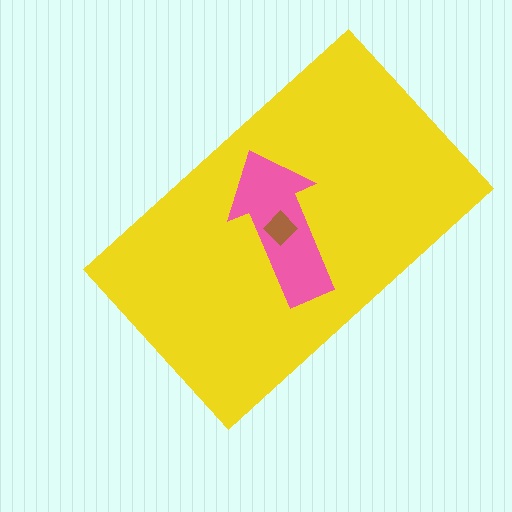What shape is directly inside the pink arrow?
The brown diamond.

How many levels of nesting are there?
3.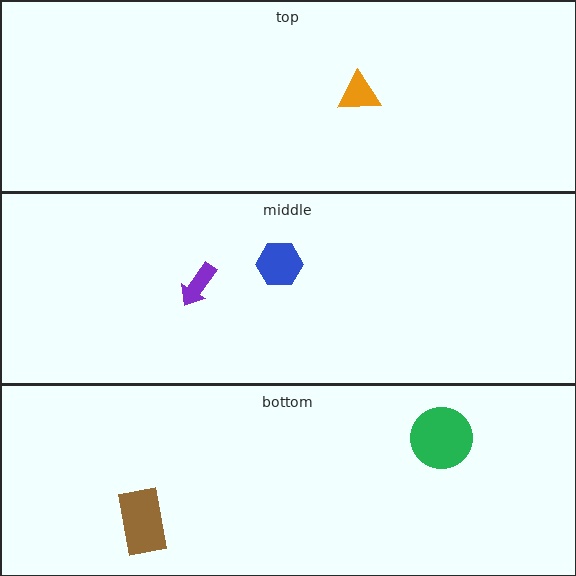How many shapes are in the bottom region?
2.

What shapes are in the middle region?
The blue hexagon, the purple arrow.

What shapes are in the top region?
The orange triangle.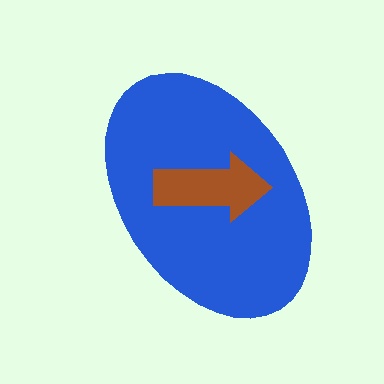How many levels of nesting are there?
2.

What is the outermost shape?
The blue ellipse.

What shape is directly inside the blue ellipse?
The brown arrow.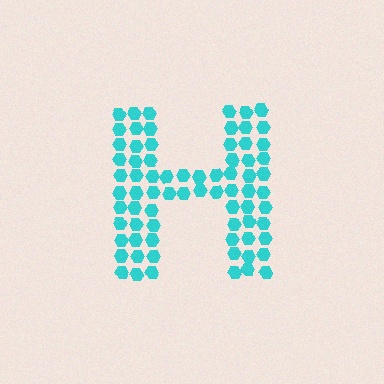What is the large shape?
The large shape is the letter H.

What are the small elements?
The small elements are hexagons.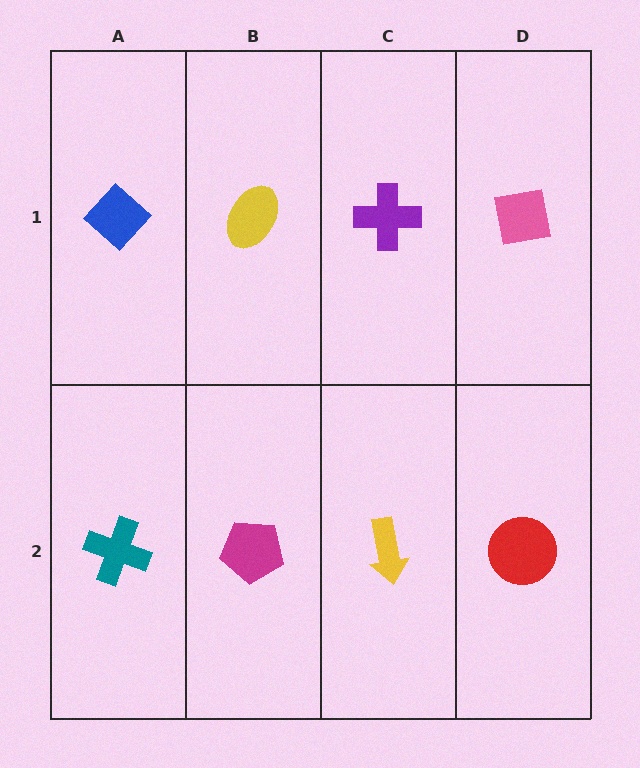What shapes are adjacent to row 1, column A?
A teal cross (row 2, column A), a yellow ellipse (row 1, column B).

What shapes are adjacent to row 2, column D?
A pink square (row 1, column D), a yellow arrow (row 2, column C).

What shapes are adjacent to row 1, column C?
A yellow arrow (row 2, column C), a yellow ellipse (row 1, column B), a pink square (row 1, column D).